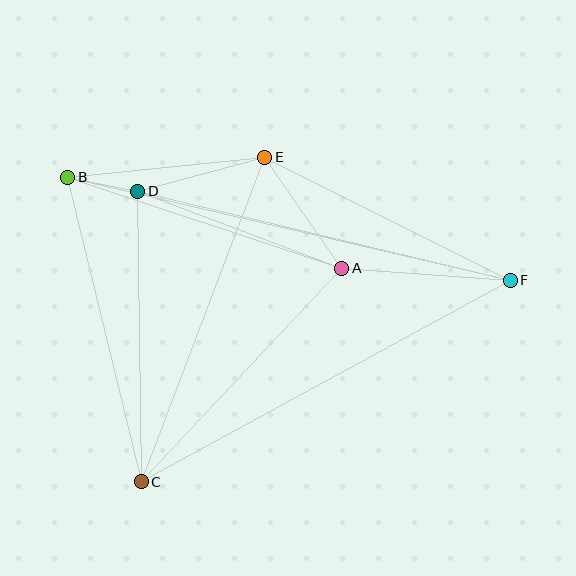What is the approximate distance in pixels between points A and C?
The distance between A and C is approximately 293 pixels.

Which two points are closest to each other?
Points B and D are closest to each other.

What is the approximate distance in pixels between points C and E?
The distance between C and E is approximately 347 pixels.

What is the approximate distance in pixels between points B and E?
The distance between B and E is approximately 198 pixels.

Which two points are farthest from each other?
Points B and F are farthest from each other.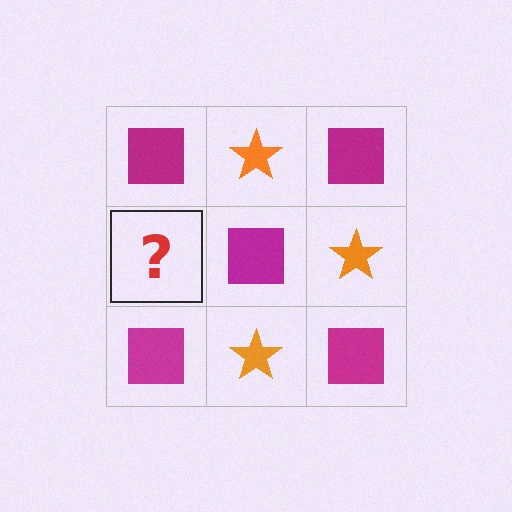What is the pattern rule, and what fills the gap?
The rule is that it alternates magenta square and orange star in a checkerboard pattern. The gap should be filled with an orange star.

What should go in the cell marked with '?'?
The missing cell should contain an orange star.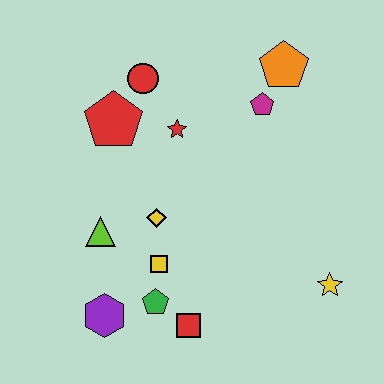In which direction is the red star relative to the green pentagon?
The red star is above the green pentagon.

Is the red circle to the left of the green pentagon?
Yes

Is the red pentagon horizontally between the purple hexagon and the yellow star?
Yes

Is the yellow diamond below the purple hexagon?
No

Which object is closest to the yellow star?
The red square is closest to the yellow star.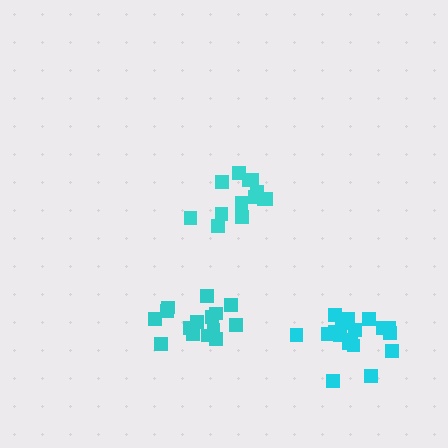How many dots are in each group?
Group 1: 13 dots, Group 2: 15 dots, Group 3: 18 dots (46 total).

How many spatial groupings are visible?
There are 3 spatial groupings.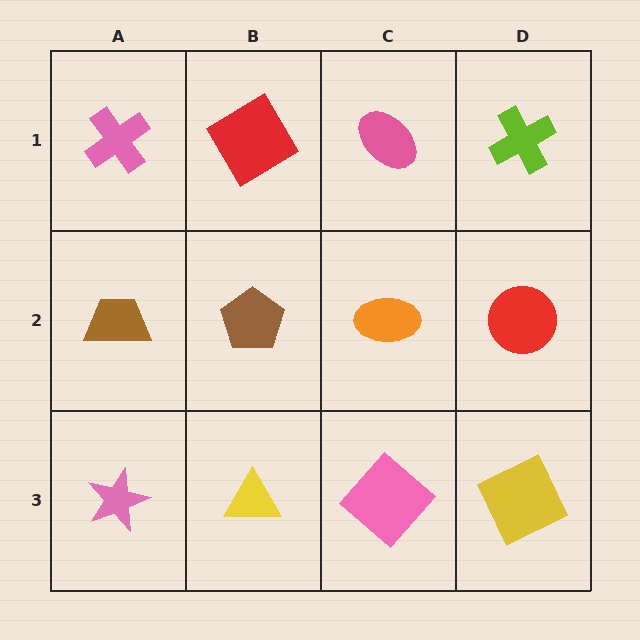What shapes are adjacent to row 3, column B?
A brown pentagon (row 2, column B), a pink star (row 3, column A), a pink diamond (row 3, column C).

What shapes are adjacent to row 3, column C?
An orange ellipse (row 2, column C), a yellow triangle (row 3, column B), a yellow square (row 3, column D).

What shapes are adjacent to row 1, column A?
A brown trapezoid (row 2, column A), a red diamond (row 1, column B).